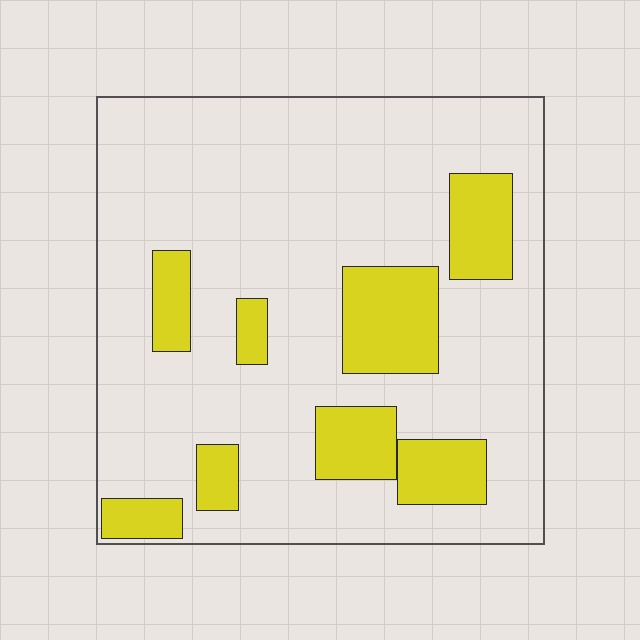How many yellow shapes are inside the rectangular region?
8.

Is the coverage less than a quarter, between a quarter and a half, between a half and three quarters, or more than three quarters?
Less than a quarter.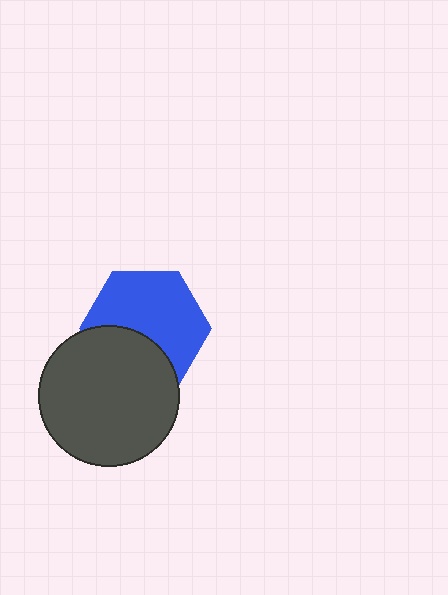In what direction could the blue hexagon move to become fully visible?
The blue hexagon could move up. That would shift it out from behind the dark gray circle entirely.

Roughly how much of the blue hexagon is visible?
About half of it is visible (roughly 65%).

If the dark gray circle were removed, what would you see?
You would see the complete blue hexagon.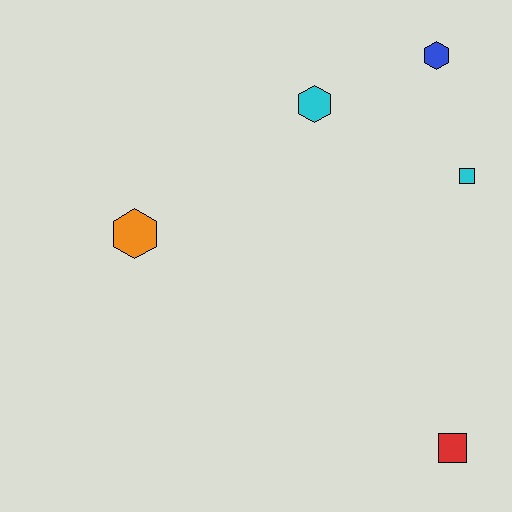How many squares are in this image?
There are 2 squares.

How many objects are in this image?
There are 5 objects.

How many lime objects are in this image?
There are no lime objects.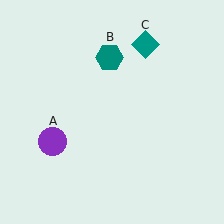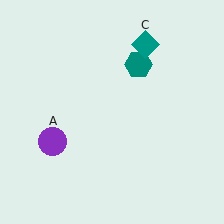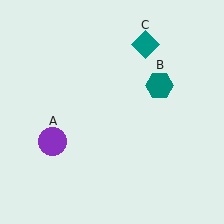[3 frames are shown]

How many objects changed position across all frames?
1 object changed position: teal hexagon (object B).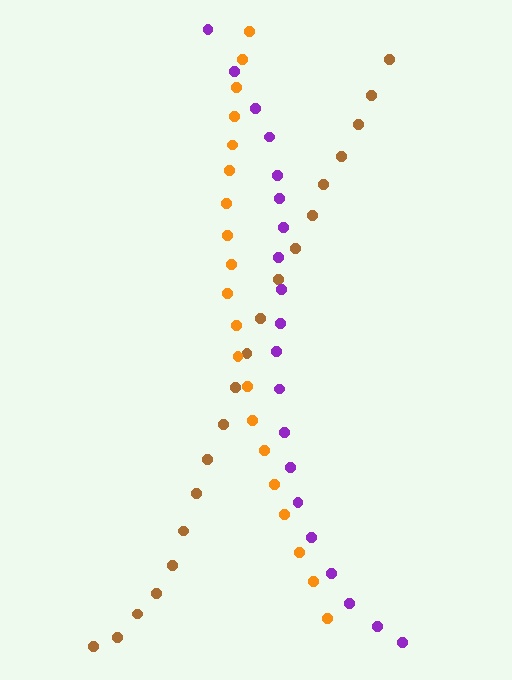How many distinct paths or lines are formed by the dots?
There are 3 distinct paths.